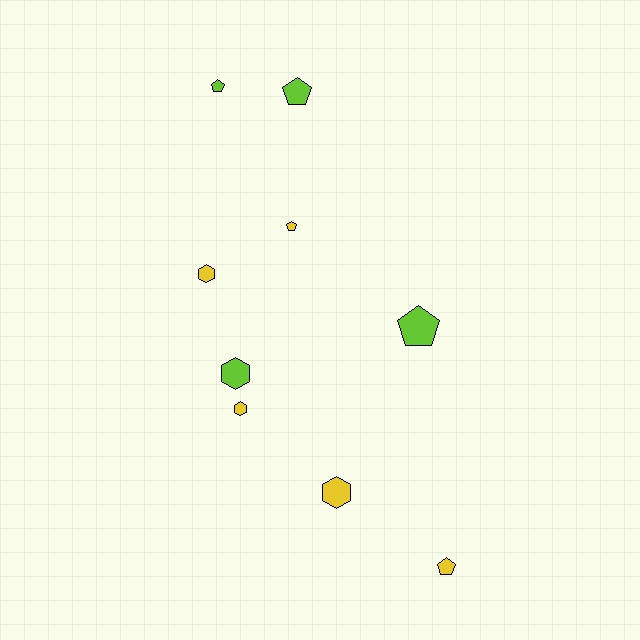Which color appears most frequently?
Yellow, with 5 objects.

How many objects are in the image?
There are 9 objects.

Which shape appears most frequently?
Pentagon, with 5 objects.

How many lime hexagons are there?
There is 1 lime hexagon.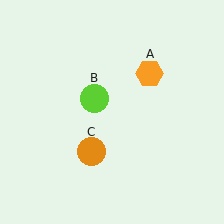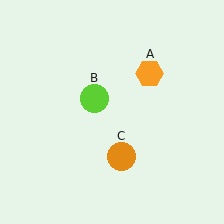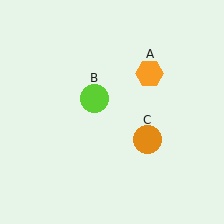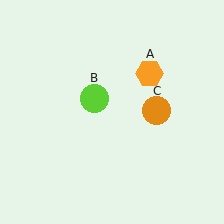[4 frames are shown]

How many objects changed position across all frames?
1 object changed position: orange circle (object C).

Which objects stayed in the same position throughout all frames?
Orange hexagon (object A) and lime circle (object B) remained stationary.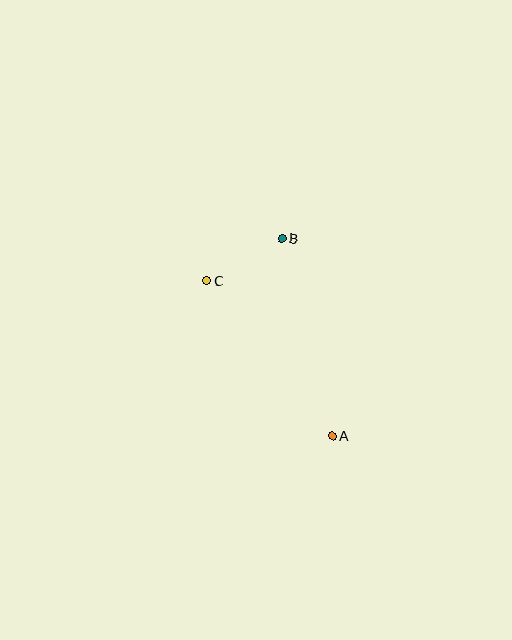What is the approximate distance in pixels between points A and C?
The distance between A and C is approximately 200 pixels.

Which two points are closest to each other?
Points B and C are closest to each other.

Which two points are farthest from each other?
Points A and B are farthest from each other.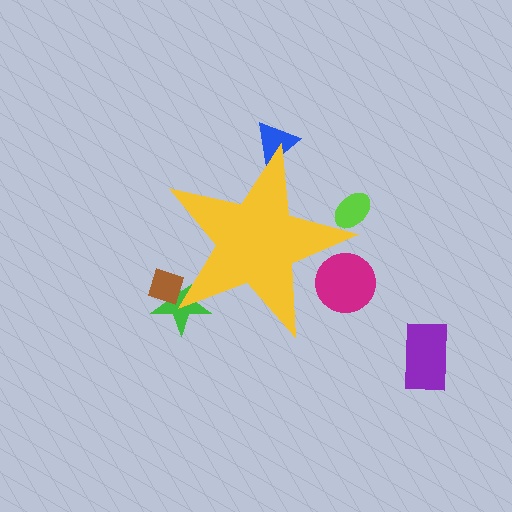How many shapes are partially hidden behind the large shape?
5 shapes are partially hidden.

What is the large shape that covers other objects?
A yellow star.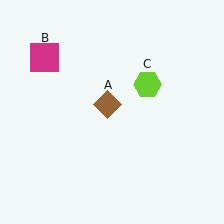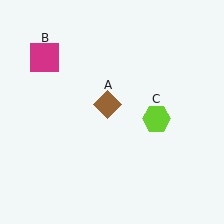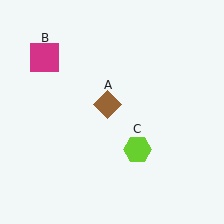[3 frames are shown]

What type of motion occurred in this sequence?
The lime hexagon (object C) rotated clockwise around the center of the scene.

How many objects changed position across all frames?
1 object changed position: lime hexagon (object C).